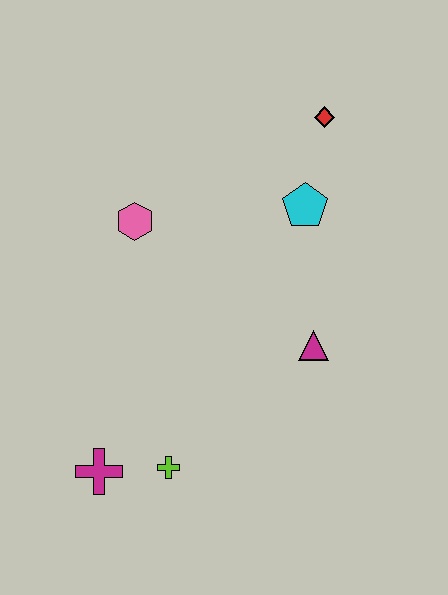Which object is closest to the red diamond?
The cyan pentagon is closest to the red diamond.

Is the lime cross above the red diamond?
No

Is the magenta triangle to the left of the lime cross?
No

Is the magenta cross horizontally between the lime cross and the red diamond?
No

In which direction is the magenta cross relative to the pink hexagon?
The magenta cross is below the pink hexagon.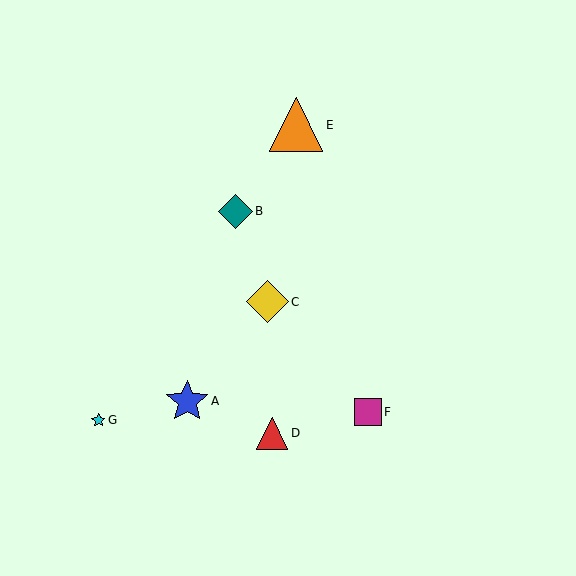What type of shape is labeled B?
Shape B is a teal diamond.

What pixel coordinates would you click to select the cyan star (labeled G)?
Click at (98, 420) to select the cyan star G.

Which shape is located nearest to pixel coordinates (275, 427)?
The red triangle (labeled D) at (272, 433) is nearest to that location.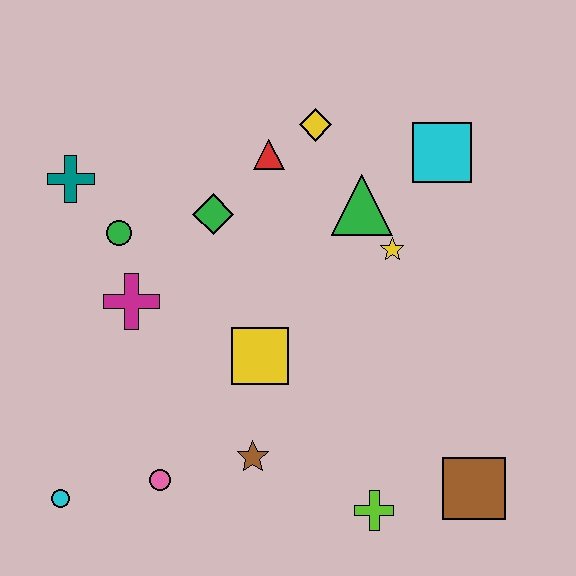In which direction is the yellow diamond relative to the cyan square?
The yellow diamond is to the left of the cyan square.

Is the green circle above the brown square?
Yes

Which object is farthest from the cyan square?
The cyan circle is farthest from the cyan square.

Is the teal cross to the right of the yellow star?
No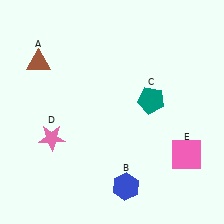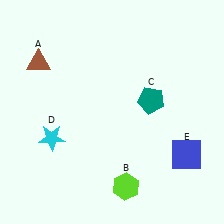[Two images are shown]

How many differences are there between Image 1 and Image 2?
There are 3 differences between the two images.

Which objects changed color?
B changed from blue to lime. D changed from pink to cyan. E changed from pink to blue.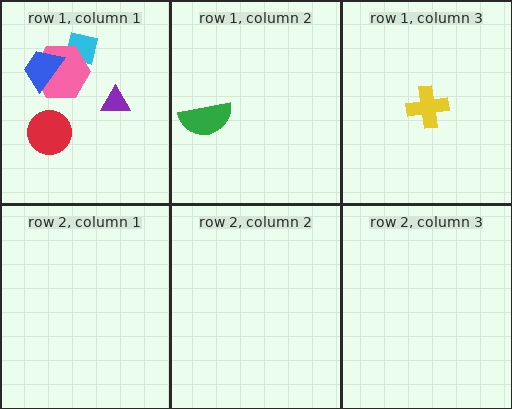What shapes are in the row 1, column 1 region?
The red circle, the cyan square, the pink hexagon, the blue trapezoid, the purple triangle.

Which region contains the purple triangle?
The row 1, column 1 region.